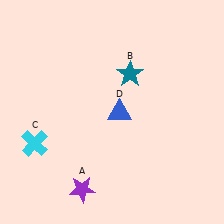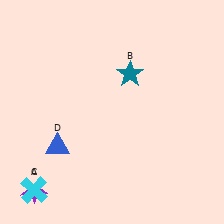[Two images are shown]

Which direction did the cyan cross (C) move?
The cyan cross (C) moved down.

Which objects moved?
The objects that moved are: the purple star (A), the cyan cross (C), the blue triangle (D).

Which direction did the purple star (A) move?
The purple star (A) moved left.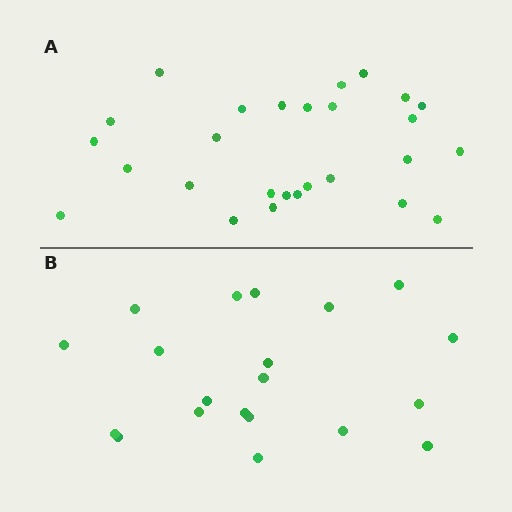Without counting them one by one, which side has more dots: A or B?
Region A (the top region) has more dots.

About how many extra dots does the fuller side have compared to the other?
Region A has roughly 8 or so more dots than region B.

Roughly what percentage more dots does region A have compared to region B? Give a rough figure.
About 35% more.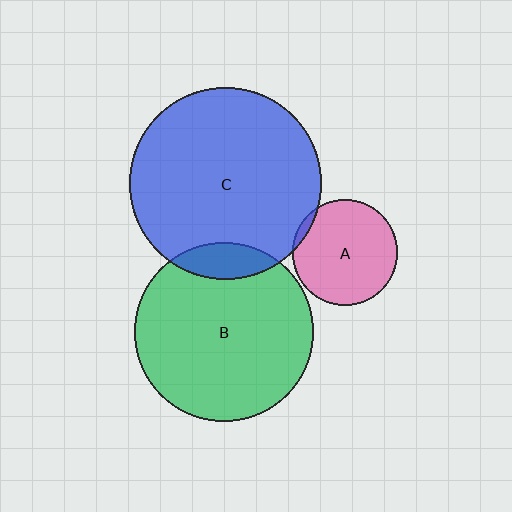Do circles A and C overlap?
Yes.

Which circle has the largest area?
Circle C (blue).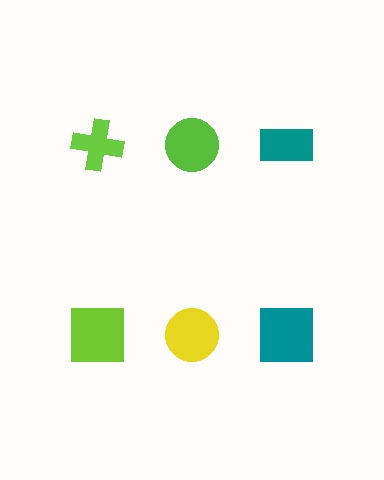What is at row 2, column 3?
A teal square.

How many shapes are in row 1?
3 shapes.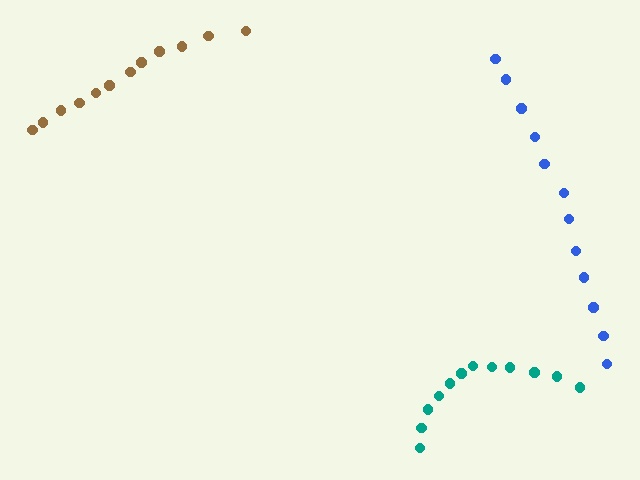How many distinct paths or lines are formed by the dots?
There are 3 distinct paths.